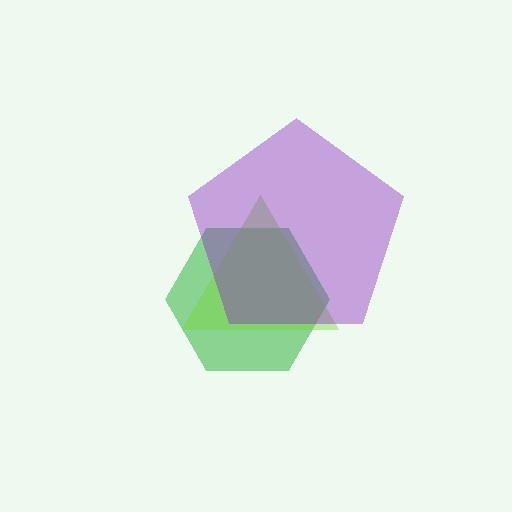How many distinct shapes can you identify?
There are 3 distinct shapes: a green hexagon, a lime triangle, a purple pentagon.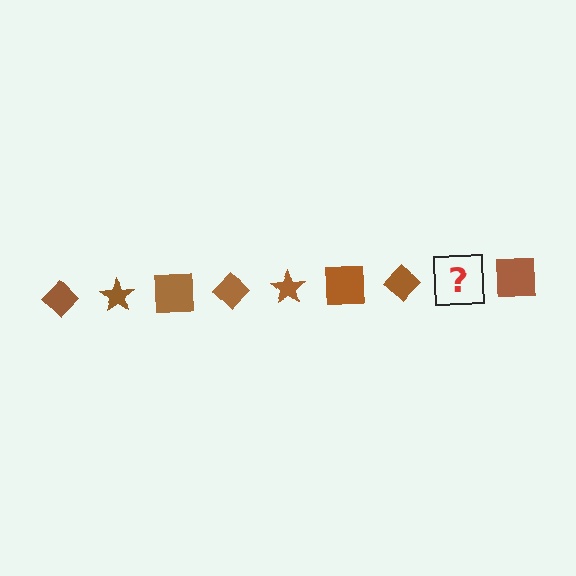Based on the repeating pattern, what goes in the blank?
The blank should be a brown star.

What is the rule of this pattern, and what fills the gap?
The rule is that the pattern cycles through diamond, star, square shapes in brown. The gap should be filled with a brown star.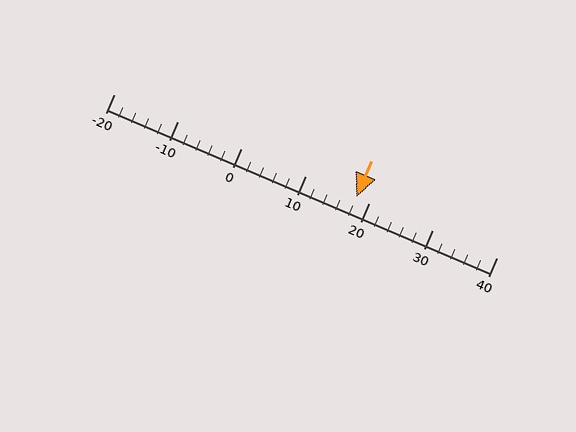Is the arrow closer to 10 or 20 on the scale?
The arrow is closer to 20.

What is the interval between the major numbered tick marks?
The major tick marks are spaced 10 units apart.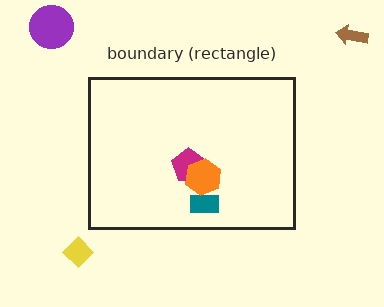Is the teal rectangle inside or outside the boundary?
Inside.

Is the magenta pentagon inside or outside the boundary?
Inside.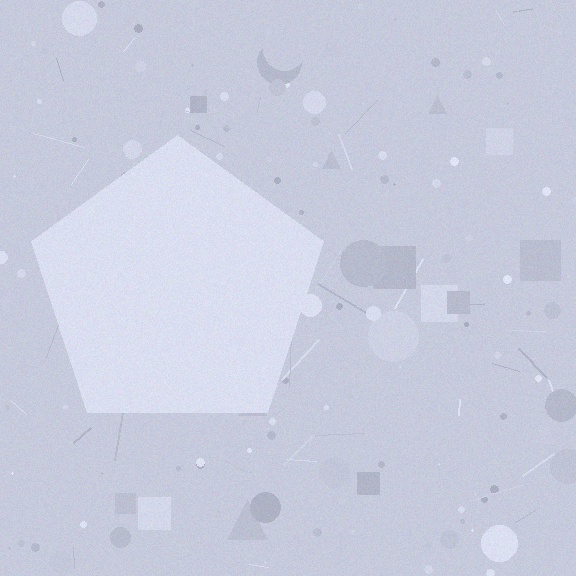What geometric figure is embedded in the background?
A pentagon is embedded in the background.